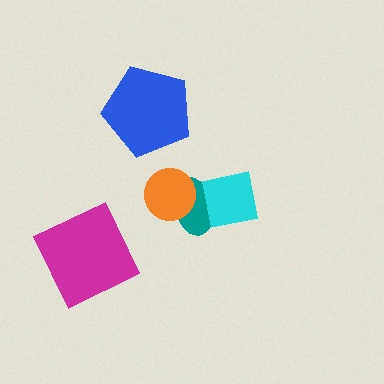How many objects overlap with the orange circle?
1 object overlaps with the orange circle.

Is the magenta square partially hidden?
No, no other shape covers it.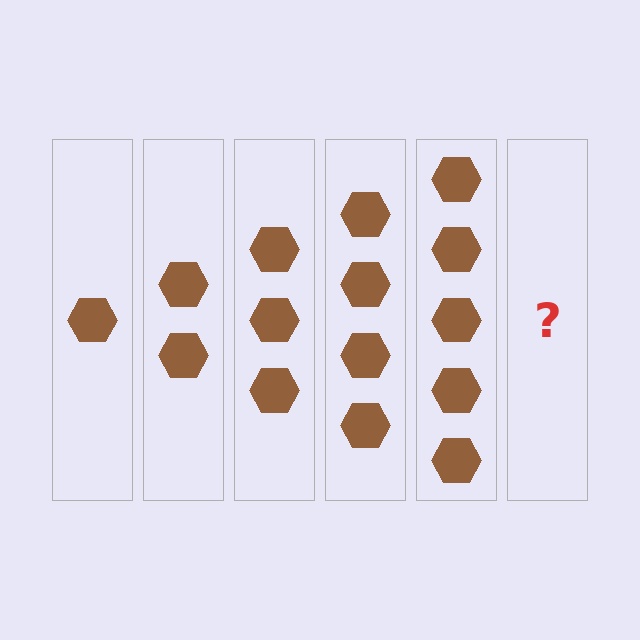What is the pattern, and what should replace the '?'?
The pattern is that each step adds one more hexagon. The '?' should be 6 hexagons.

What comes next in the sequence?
The next element should be 6 hexagons.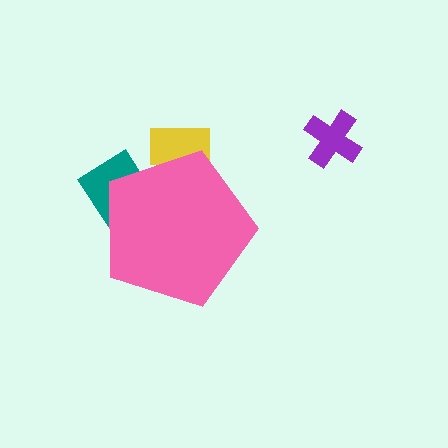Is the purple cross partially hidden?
No, the purple cross is fully visible.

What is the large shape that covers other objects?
A pink pentagon.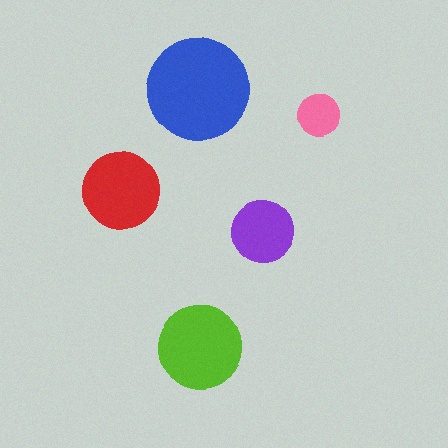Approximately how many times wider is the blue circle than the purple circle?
About 1.5 times wider.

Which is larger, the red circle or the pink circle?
The red one.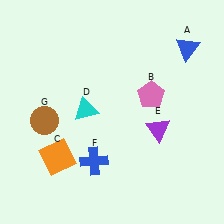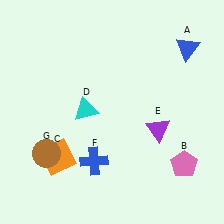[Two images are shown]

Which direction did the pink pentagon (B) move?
The pink pentagon (B) moved down.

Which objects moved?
The objects that moved are: the pink pentagon (B), the brown circle (G).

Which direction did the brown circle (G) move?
The brown circle (G) moved down.